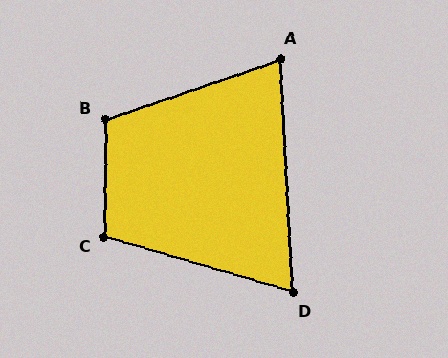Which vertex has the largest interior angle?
B, at approximately 109 degrees.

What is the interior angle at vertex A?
Approximately 74 degrees (acute).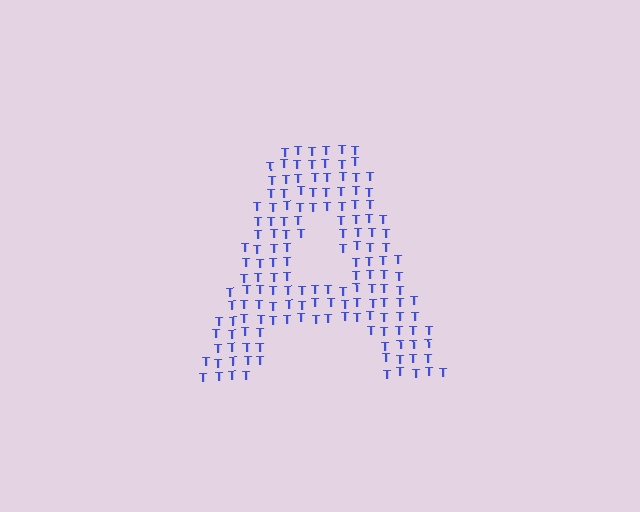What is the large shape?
The large shape is the letter A.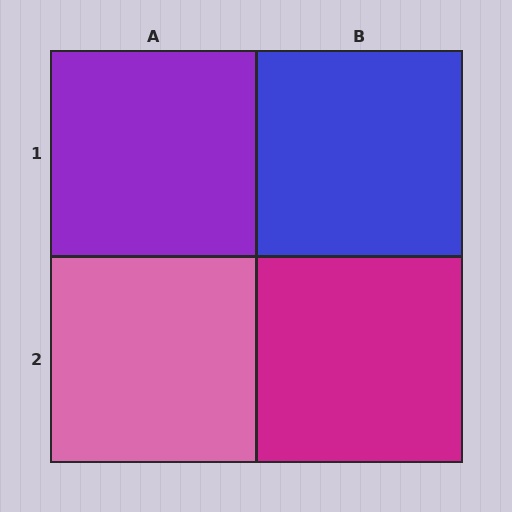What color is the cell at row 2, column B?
Magenta.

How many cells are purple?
1 cell is purple.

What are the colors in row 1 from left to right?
Purple, blue.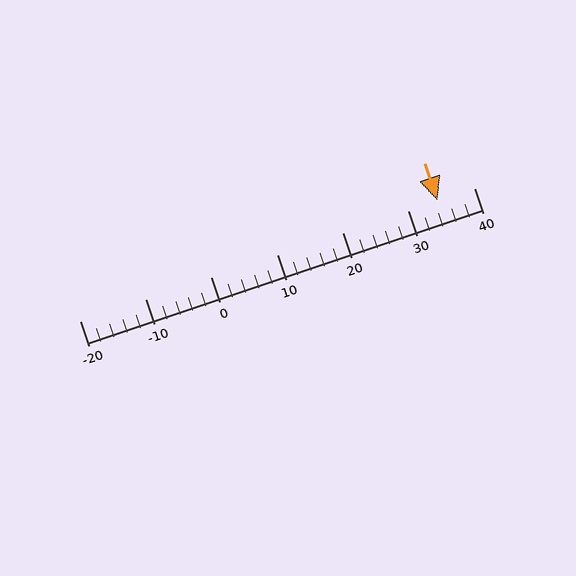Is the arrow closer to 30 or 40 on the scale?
The arrow is closer to 30.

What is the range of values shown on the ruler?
The ruler shows values from -20 to 40.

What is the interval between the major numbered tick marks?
The major tick marks are spaced 10 units apart.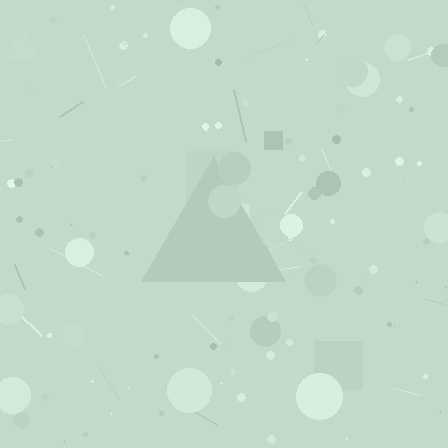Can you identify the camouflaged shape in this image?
The camouflaged shape is a triangle.